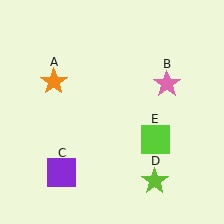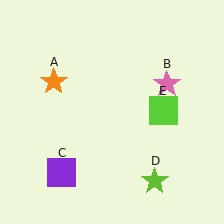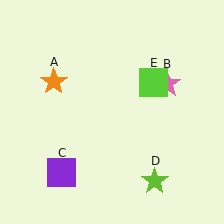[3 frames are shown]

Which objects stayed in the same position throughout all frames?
Orange star (object A) and pink star (object B) and purple square (object C) and lime star (object D) remained stationary.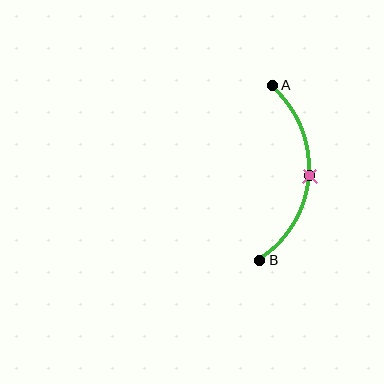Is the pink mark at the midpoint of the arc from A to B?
Yes. The pink mark lies on the arc at equal arc-length from both A and B — it is the arc midpoint.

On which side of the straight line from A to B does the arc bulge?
The arc bulges to the right of the straight line connecting A and B.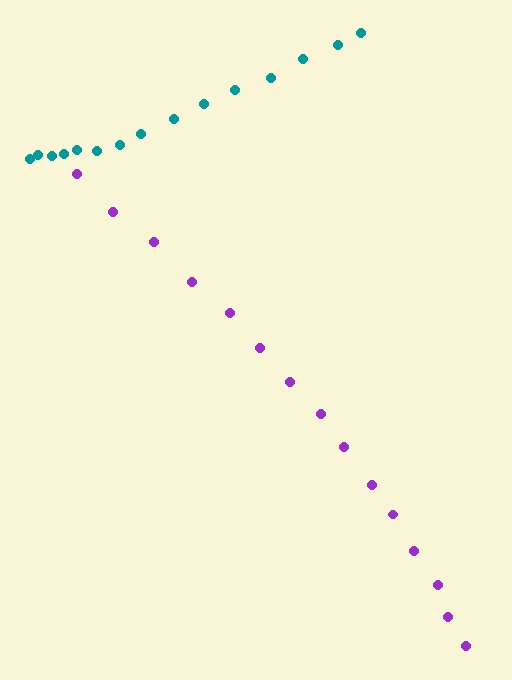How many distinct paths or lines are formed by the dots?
There are 2 distinct paths.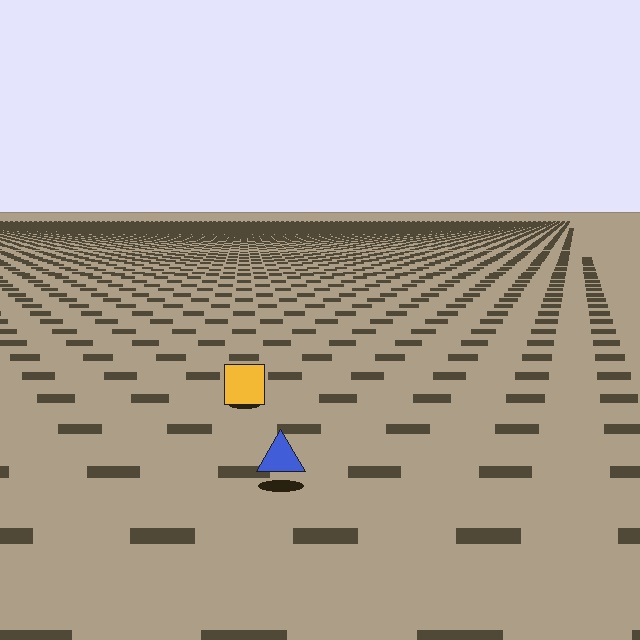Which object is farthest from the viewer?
The yellow square is farthest from the viewer. It appears smaller and the ground texture around it is denser.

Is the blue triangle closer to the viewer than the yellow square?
Yes. The blue triangle is closer — you can tell from the texture gradient: the ground texture is coarser near it.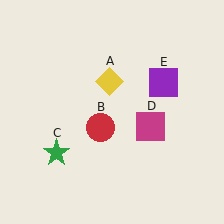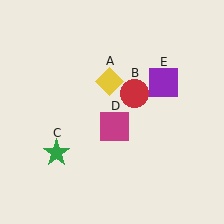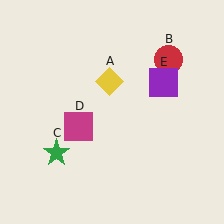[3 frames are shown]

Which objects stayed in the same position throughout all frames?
Yellow diamond (object A) and green star (object C) and purple square (object E) remained stationary.